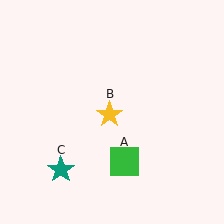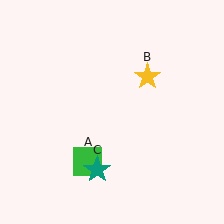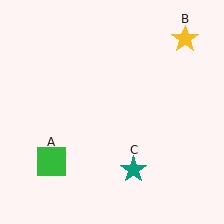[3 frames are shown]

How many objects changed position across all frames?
3 objects changed position: green square (object A), yellow star (object B), teal star (object C).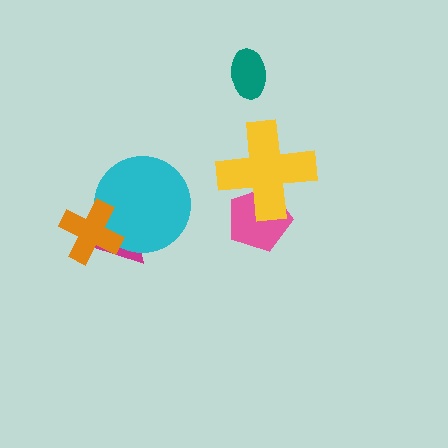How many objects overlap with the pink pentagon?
1 object overlaps with the pink pentagon.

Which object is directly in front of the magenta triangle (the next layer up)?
The cyan circle is directly in front of the magenta triangle.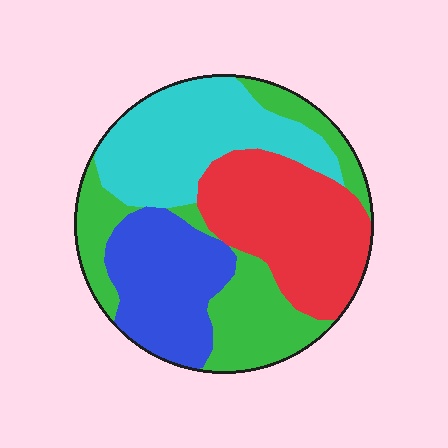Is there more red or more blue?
Red.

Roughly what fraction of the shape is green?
Green covers 26% of the shape.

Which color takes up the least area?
Blue, at roughly 20%.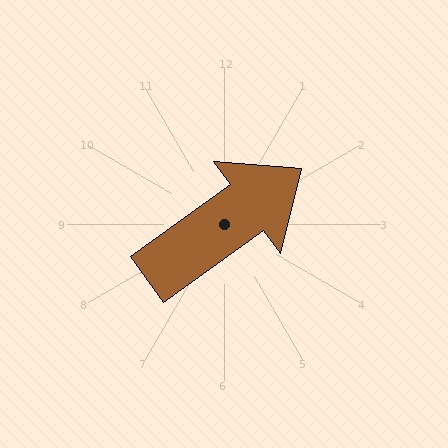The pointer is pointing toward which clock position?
Roughly 2 o'clock.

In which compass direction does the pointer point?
Northeast.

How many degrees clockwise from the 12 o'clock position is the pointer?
Approximately 54 degrees.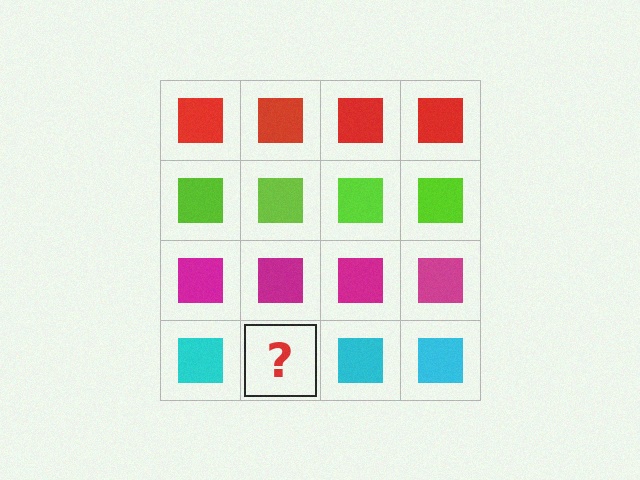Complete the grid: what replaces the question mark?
The question mark should be replaced with a cyan square.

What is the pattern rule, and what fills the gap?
The rule is that each row has a consistent color. The gap should be filled with a cyan square.